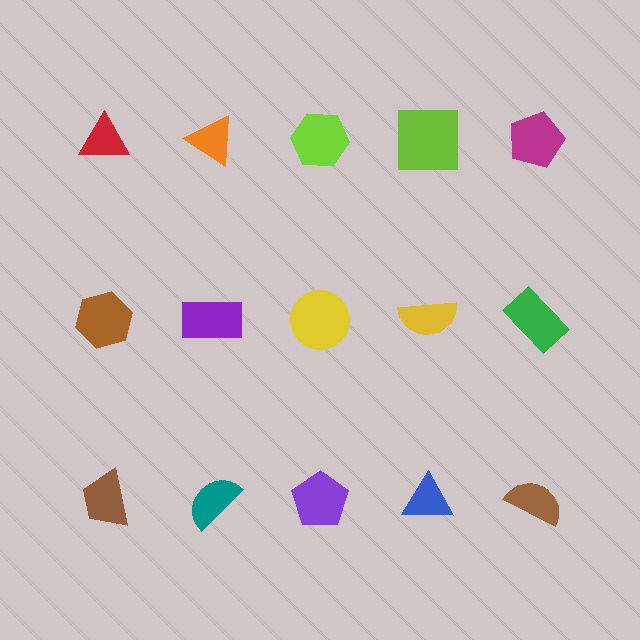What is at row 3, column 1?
A brown trapezoid.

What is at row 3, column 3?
A purple pentagon.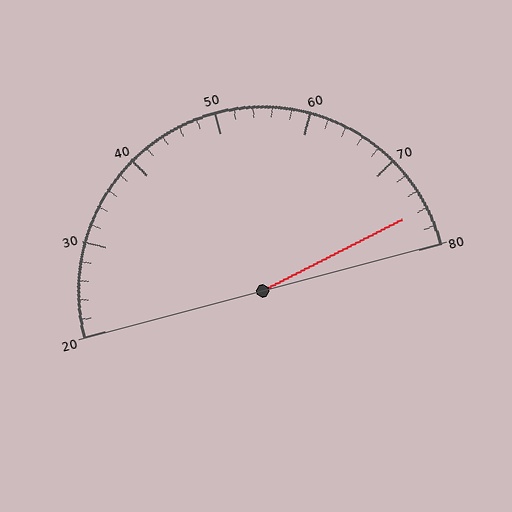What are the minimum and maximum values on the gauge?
The gauge ranges from 20 to 80.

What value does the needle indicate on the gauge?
The needle indicates approximately 76.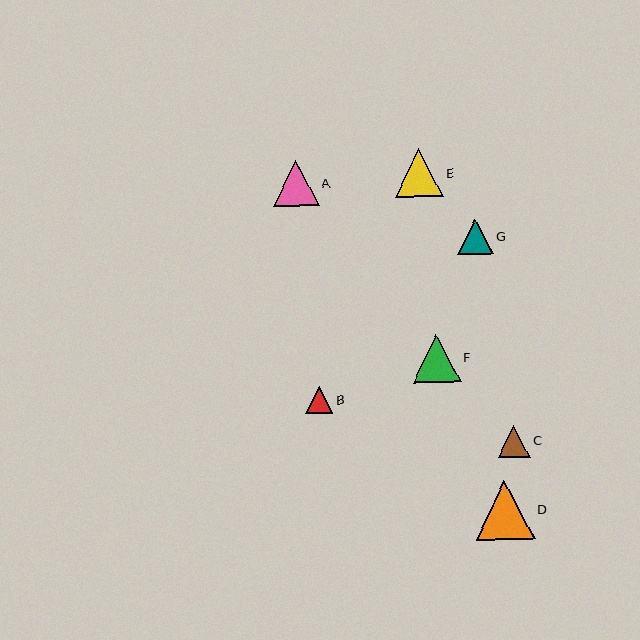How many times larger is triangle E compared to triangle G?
Triangle E is approximately 1.4 times the size of triangle G.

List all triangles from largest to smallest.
From largest to smallest: D, F, E, A, G, C, B.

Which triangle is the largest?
Triangle D is the largest with a size of approximately 59 pixels.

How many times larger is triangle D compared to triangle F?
Triangle D is approximately 1.2 times the size of triangle F.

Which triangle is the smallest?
Triangle B is the smallest with a size of approximately 27 pixels.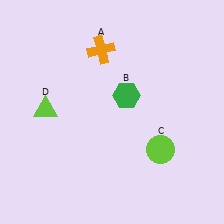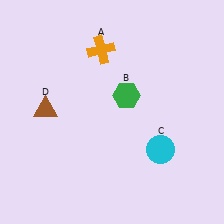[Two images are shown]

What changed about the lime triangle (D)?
In Image 1, D is lime. In Image 2, it changed to brown.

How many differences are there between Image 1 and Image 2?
There are 2 differences between the two images.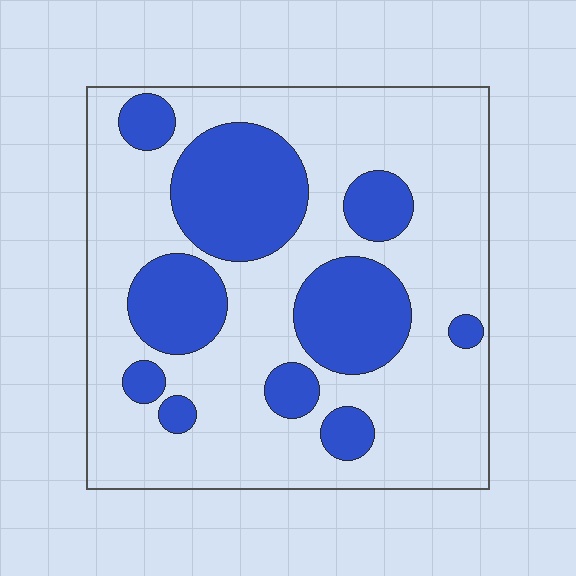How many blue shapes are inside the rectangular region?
10.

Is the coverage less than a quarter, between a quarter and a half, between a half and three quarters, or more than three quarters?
Between a quarter and a half.